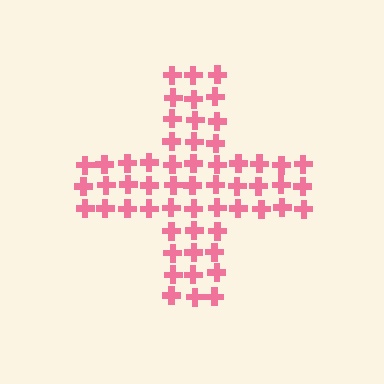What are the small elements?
The small elements are crosses.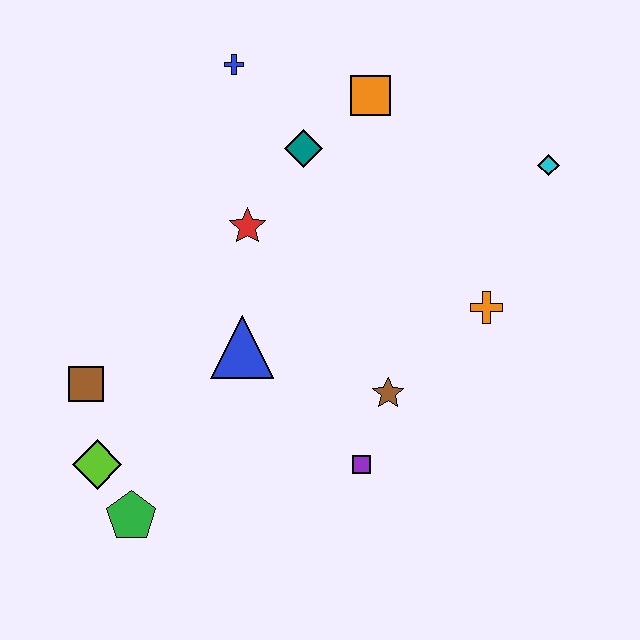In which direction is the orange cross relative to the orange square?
The orange cross is below the orange square.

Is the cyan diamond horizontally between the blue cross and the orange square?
No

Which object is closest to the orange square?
The teal diamond is closest to the orange square.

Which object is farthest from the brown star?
The blue cross is farthest from the brown star.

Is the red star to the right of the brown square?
Yes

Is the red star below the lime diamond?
No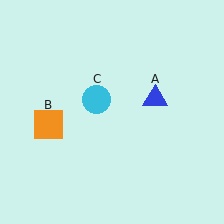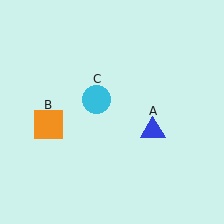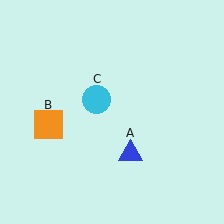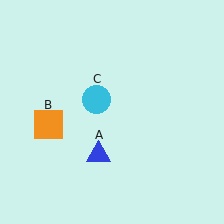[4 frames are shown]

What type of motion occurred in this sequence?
The blue triangle (object A) rotated clockwise around the center of the scene.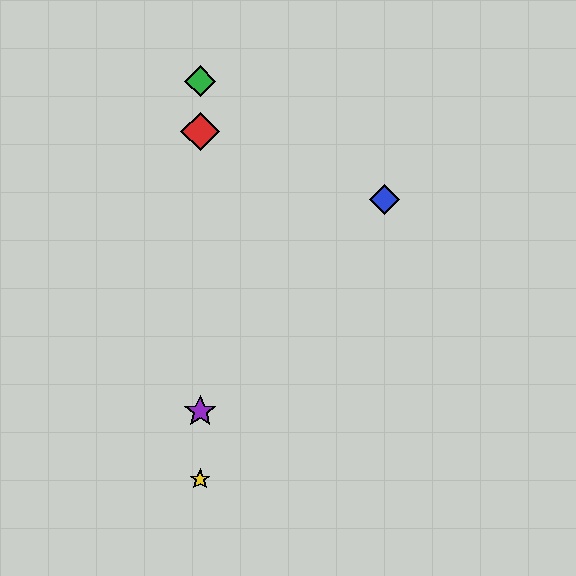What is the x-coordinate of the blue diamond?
The blue diamond is at x≈385.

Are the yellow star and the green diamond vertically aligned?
Yes, both are at x≈200.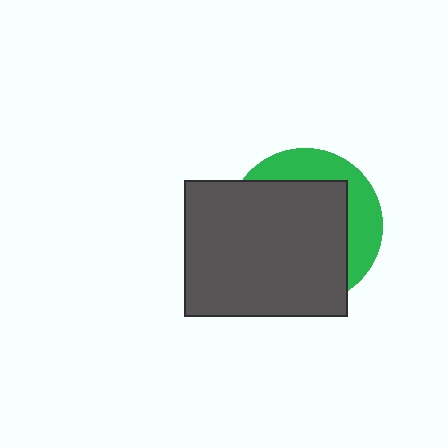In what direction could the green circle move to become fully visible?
The green circle could move toward the upper-right. That would shift it out from behind the dark gray rectangle entirely.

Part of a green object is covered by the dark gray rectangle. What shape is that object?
It is a circle.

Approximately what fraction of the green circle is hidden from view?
Roughly 70% of the green circle is hidden behind the dark gray rectangle.